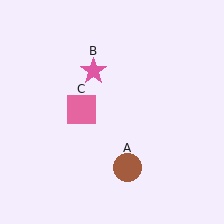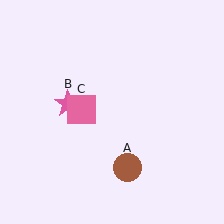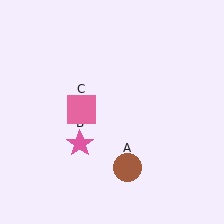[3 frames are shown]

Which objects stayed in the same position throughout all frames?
Brown circle (object A) and pink square (object C) remained stationary.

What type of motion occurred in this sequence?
The pink star (object B) rotated counterclockwise around the center of the scene.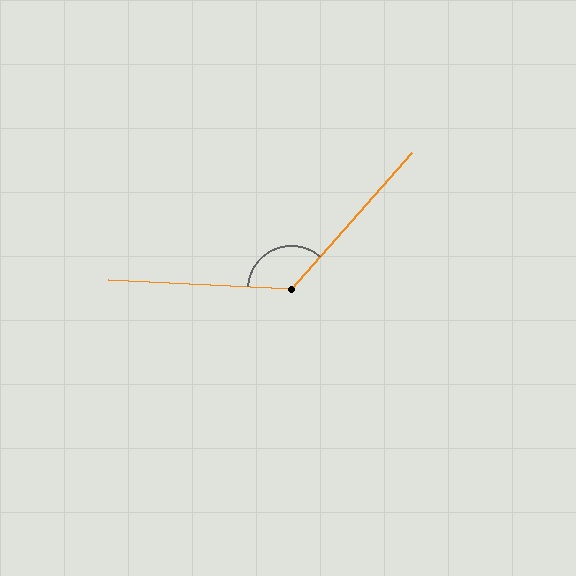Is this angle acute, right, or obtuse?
It is obtuse.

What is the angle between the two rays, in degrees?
Approximately 129 degrees.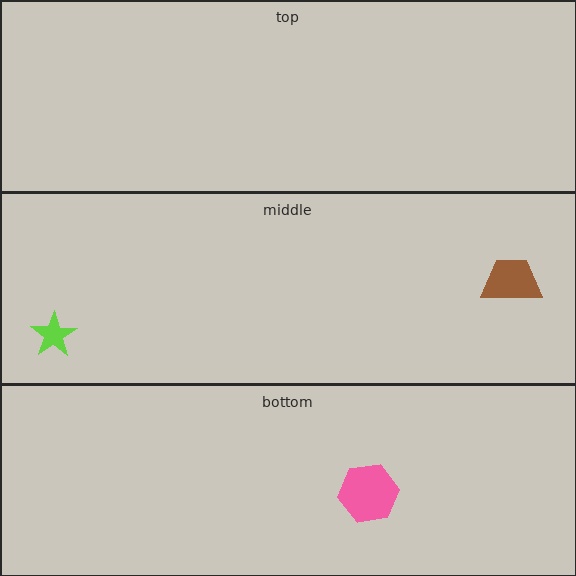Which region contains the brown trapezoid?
The middle region.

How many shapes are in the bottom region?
1.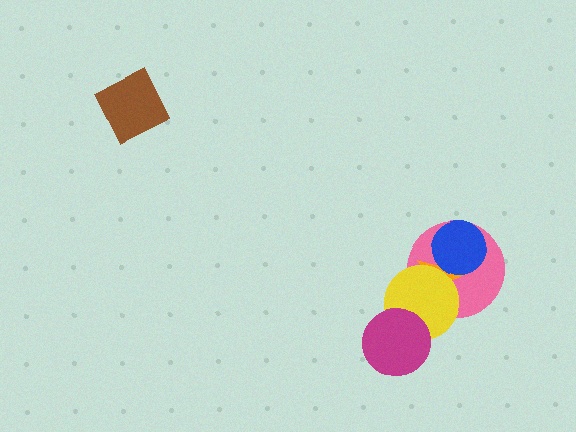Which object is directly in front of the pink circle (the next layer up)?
The orange star is directly in front of the pink circle.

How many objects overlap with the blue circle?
2 objects overlap with the blue circle.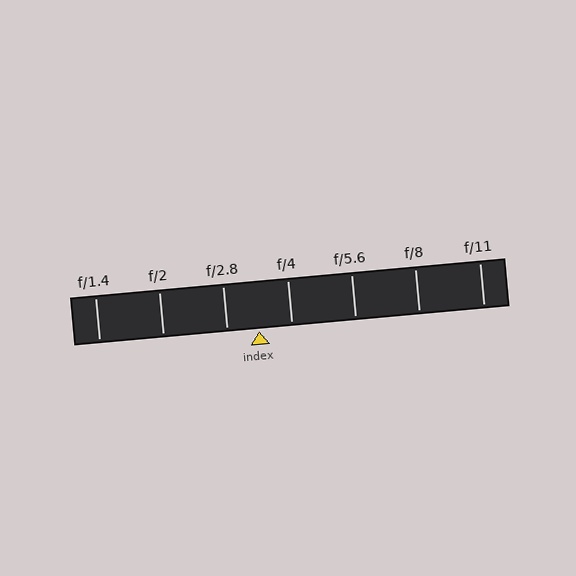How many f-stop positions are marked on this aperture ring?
There are 7 f-stop positions marked.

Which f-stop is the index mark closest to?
The index mark is closest to f/2.8.